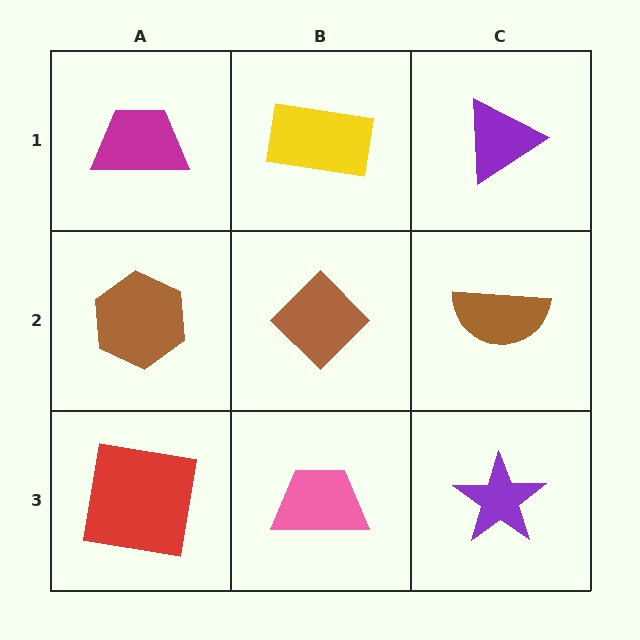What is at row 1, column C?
A purple triangle.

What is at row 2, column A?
A brown hexagon.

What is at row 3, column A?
A red square.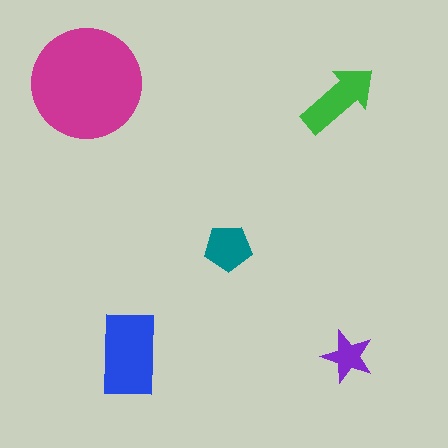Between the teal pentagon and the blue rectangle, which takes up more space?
The blue rectangle.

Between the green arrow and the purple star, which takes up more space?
The green arrow.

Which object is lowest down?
The purple star is bottommost.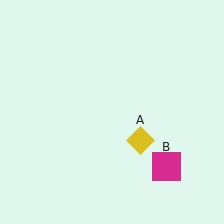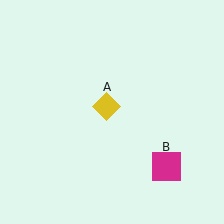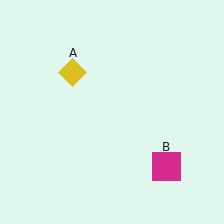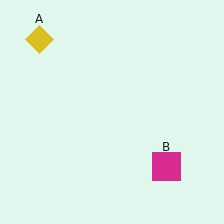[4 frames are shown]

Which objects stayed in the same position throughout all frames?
Magenta square (object B) remained stationary.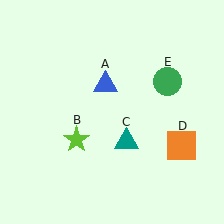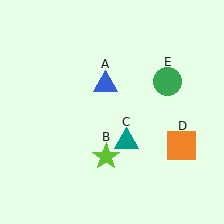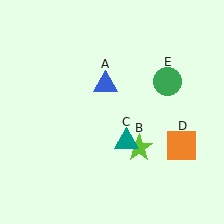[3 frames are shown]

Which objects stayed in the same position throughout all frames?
Blue triangle (object A) and teal triangle (object C) and orange square (object D) and green circle (object E) remained stationary.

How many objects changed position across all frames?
1 object changed position: lime star (object B).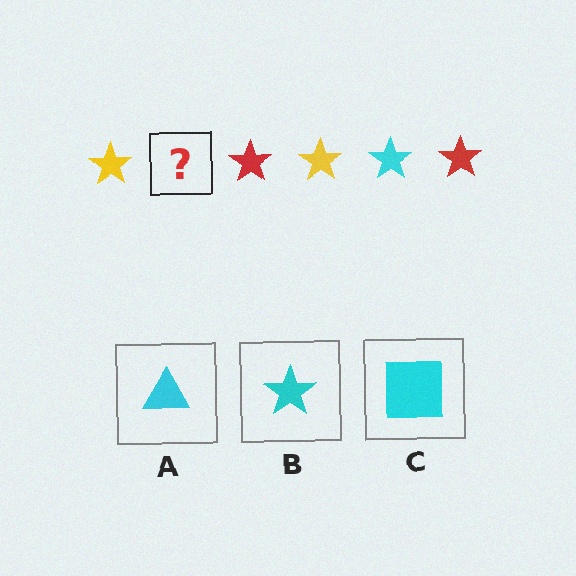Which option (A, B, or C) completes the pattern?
B.